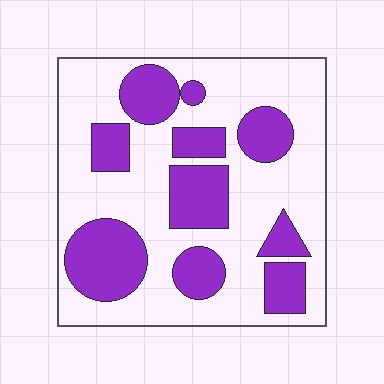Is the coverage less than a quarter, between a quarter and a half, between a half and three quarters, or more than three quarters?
Between a quarter and a half.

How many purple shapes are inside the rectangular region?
10.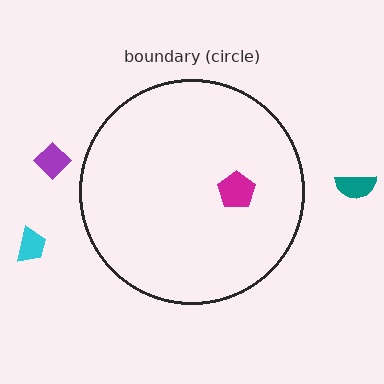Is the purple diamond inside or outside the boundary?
Outside.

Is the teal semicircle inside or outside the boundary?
Outside.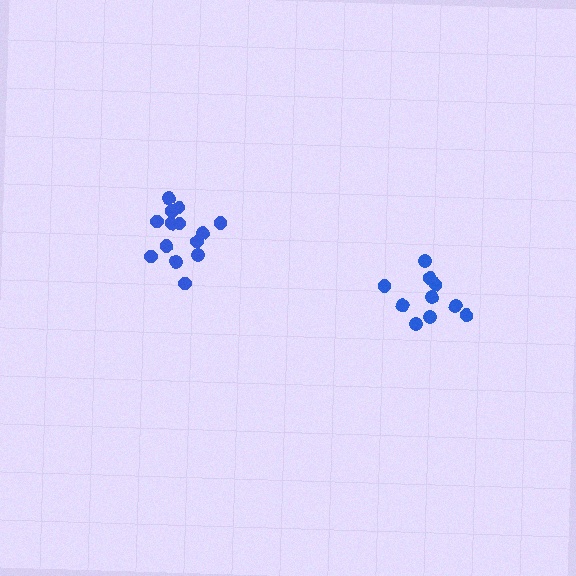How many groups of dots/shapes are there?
There are 2 groups.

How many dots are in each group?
Group 1: 14 dots, Group 2: 10 dots (24 total).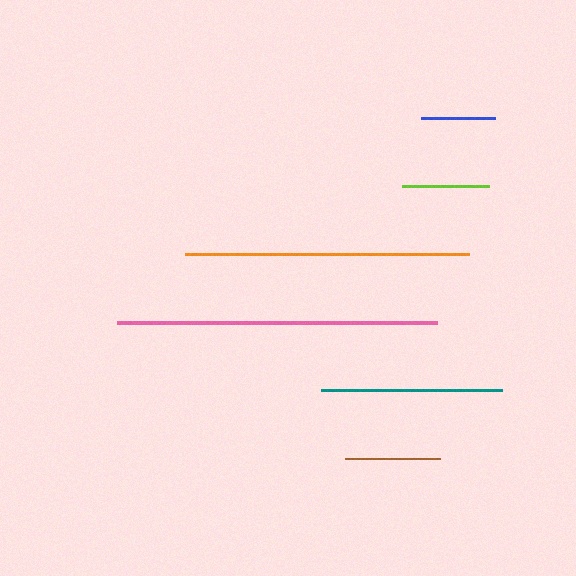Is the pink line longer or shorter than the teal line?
The pink line is longer than the teal line.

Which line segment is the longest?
The pink line is the longest at approximately 321 pixels.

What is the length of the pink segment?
The pink segment is approximately 321 pixels long.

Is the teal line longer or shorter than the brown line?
The teal line is longer than the brown line.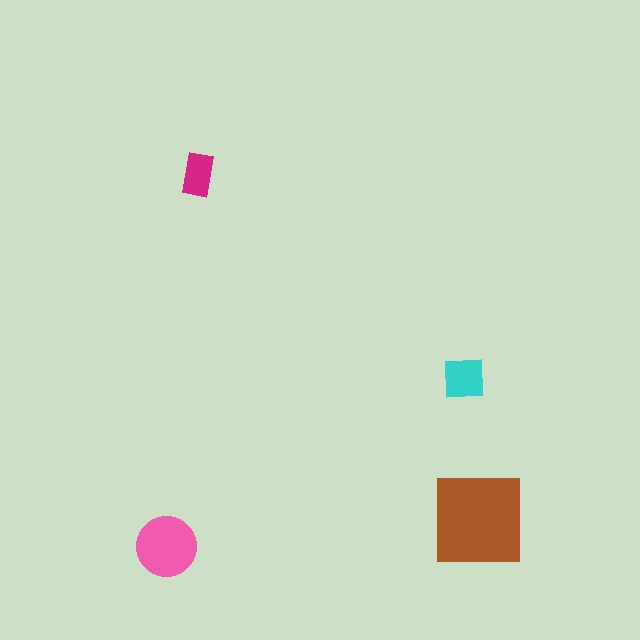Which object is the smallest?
The magenta rectangle.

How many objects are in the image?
There are 4 objects in the image.